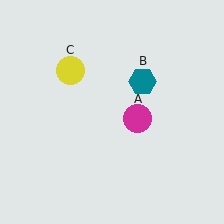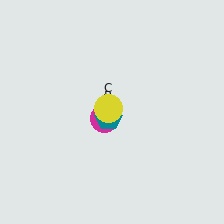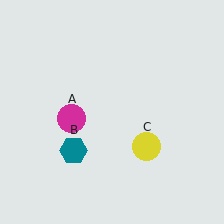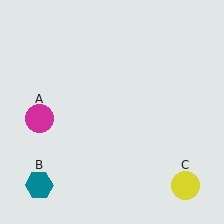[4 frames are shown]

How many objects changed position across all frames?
3 objects changed position: magenta circle (object A), teal hexagon (object B), yellow circle (object C).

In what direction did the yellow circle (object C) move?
The yellow circle (object C) moved down and to the right.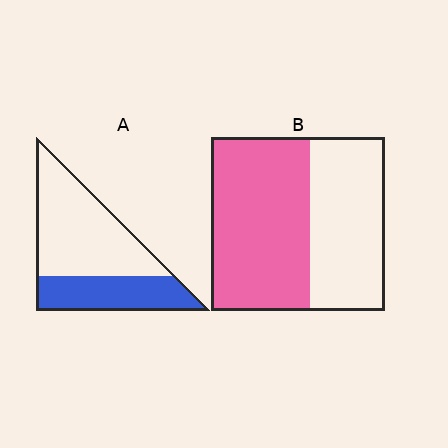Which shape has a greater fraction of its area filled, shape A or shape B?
Shape B.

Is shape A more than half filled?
No.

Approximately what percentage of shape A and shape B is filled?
A is approximately 35% and B is approximately 55%.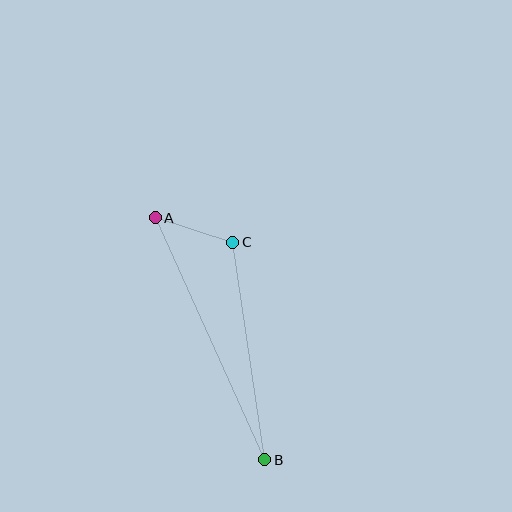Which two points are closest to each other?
Points A and C are closest to each other.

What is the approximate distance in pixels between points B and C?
The distance between B and C is approximately 220 pixels.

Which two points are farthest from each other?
Points A and B are farthest from each other.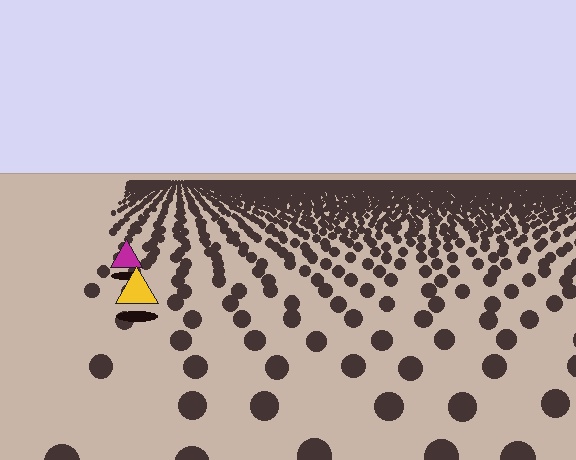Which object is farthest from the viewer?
The magenta triangle is farthest from the viewer. It appears smaller and the ground texture around it is denser.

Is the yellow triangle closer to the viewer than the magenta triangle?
Yes. The yellow triangle is closer — you can tell from the texture gradient: the ground texture is coarser near it.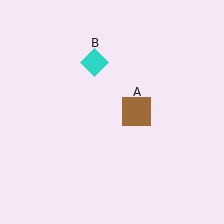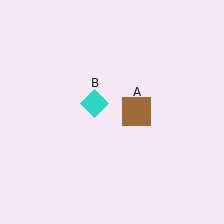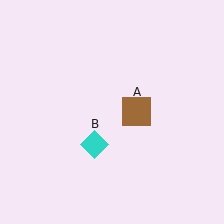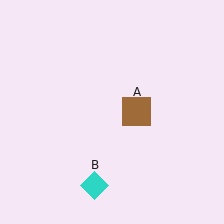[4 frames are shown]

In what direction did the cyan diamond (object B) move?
The cyan diamond (object B) moved down.